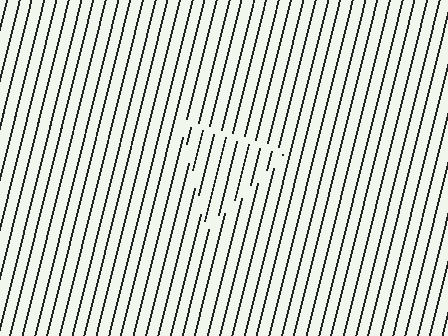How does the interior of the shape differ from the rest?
The interior of the shape contains the same grating, shifted by half a period — the contour is defined by the phase discontinuity where line-ends from the inner and outer gratings abut.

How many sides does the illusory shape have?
3 sides — the line-ends trace a triangle.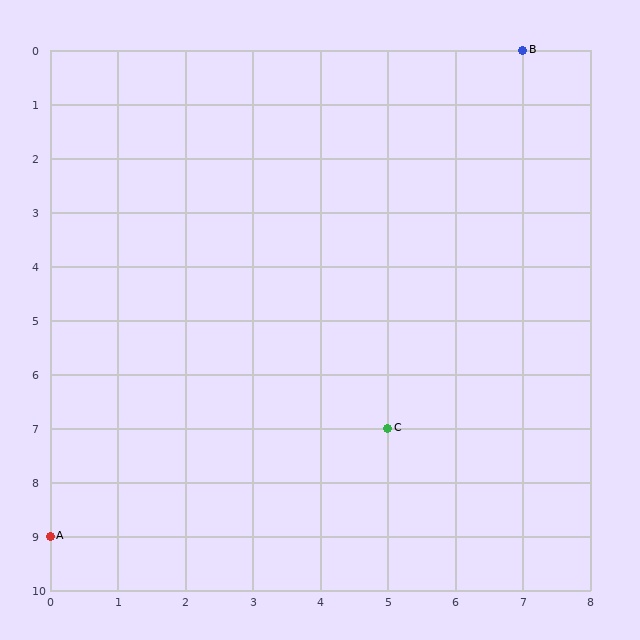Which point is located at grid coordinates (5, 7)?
Point C is at (5, 7).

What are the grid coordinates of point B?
Point B is at grid coordinates (7, 0).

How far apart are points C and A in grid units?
Points C and A are 5 columns and 2 rows apart (about 5.4 grid units diagonally).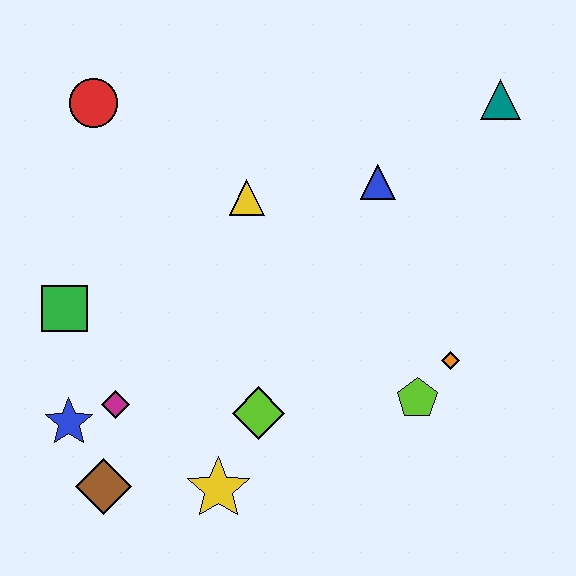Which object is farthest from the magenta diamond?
The teal triangle is farthest from the magenta diamond.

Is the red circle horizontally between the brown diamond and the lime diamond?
No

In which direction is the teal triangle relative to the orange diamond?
The teal triangle is above the orange diamond.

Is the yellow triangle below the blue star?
No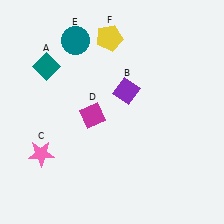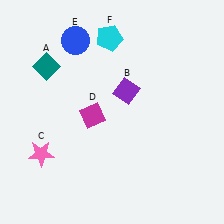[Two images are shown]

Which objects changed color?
E changed from teal to blue. F changed from yellow to cyan.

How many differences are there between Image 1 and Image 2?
There are 2 differences between the two images.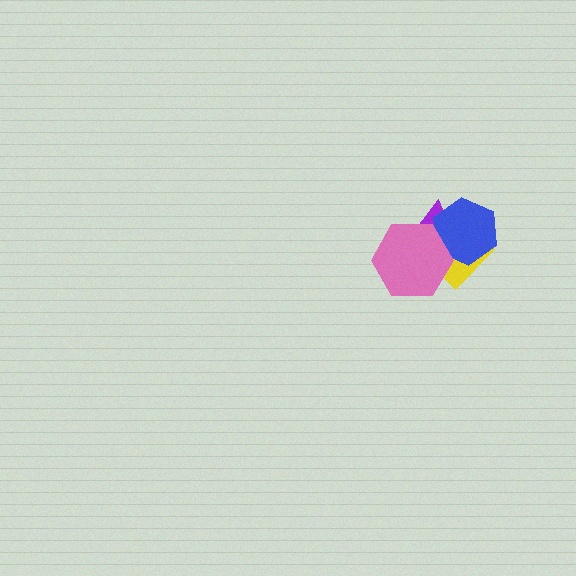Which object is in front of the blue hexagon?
The pink hexagon is in front of the blue hexagon.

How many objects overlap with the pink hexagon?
3 objects overlap with the pink hexagon.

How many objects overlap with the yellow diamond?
3 objects overlap with the yellow diamond.